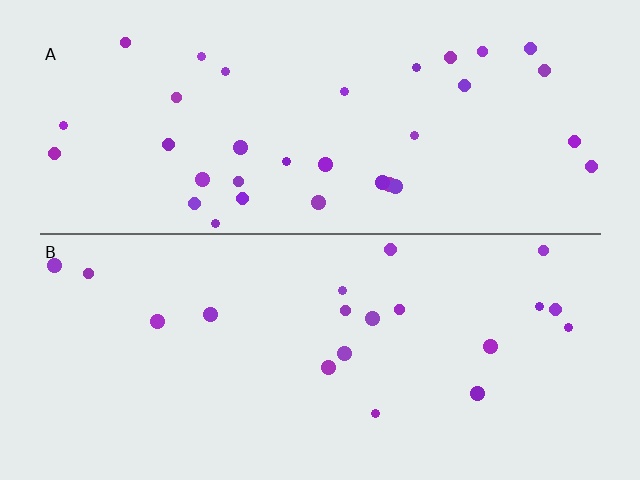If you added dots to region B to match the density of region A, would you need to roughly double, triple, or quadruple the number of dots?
Approximately double.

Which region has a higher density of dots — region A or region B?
A (the top).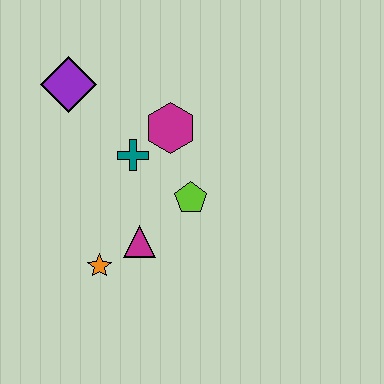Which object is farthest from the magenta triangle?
The purple diamond is farthest from the magenta triangle.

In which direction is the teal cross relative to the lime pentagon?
The teal cross is to the left of the lime pentagon.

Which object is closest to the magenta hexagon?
The teal cross is closest to the magenta hexagon.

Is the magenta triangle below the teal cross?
Yes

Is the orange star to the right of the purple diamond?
Yes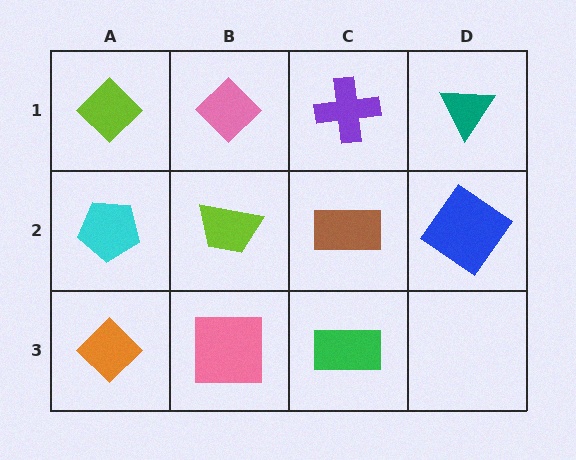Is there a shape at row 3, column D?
No, that cell is empty.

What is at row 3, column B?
A pink square.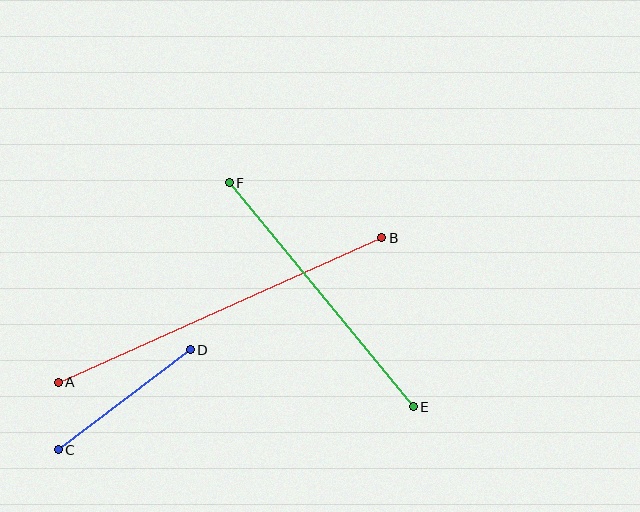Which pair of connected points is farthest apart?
Points A and B are farthest apart.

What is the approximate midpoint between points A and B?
The midpoint is at approximately (220, 310) pixels.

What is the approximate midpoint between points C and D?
The midpoint is at approximately (124, 400) pixels.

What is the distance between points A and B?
The distance is approximately 354 pixels.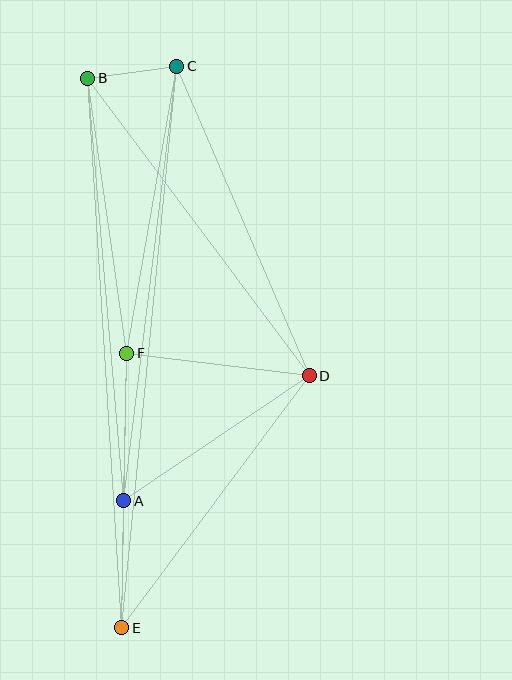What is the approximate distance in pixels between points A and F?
The distance between A and F is approximately 148 pixels.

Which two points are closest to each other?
Points B and C are closest to each other.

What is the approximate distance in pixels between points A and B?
The distance between A and B is approximately 424 pixels.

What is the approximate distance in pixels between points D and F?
The distance between D and F is approximately 184 pixels.